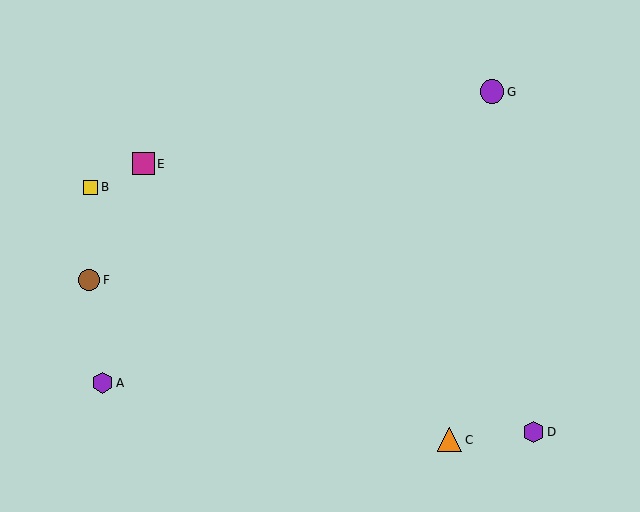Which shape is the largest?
The orange triangle (labeled C) is the largest.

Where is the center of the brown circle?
The center of the brown circle is at (89, 280).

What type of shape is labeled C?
Shape C is an orange triangle.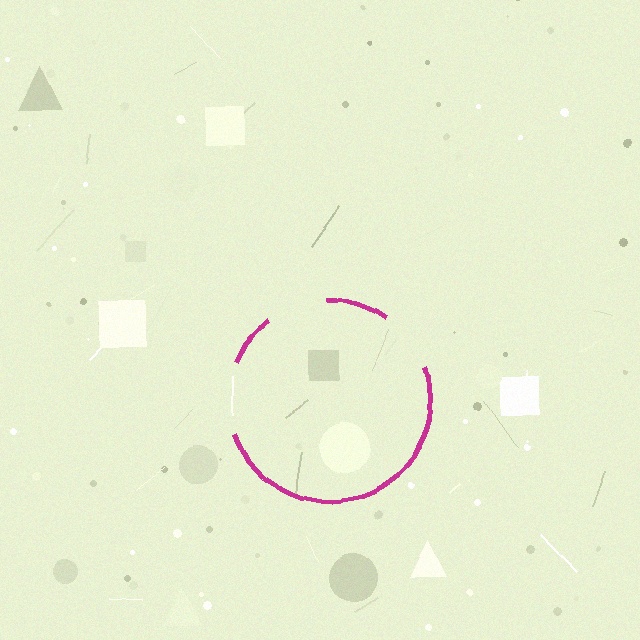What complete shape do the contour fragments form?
The contour fragments form a circle.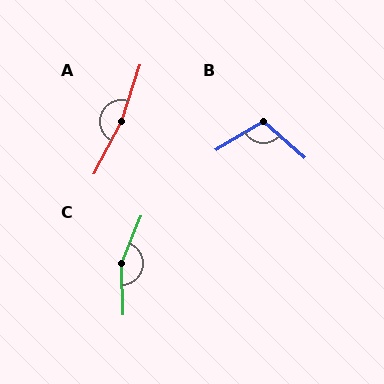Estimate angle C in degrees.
Approximately 156 degrees.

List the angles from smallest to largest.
B (108°), C (156°), A (170°).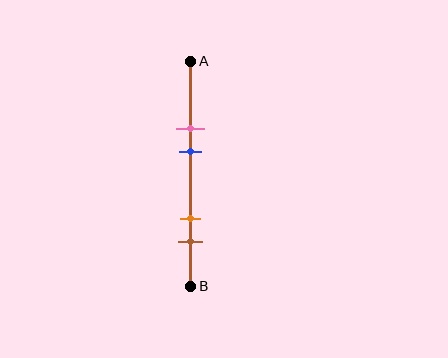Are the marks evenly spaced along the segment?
No, the marks are not evenly spaced.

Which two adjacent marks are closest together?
The pink and blue marks are the closest adjacent pair.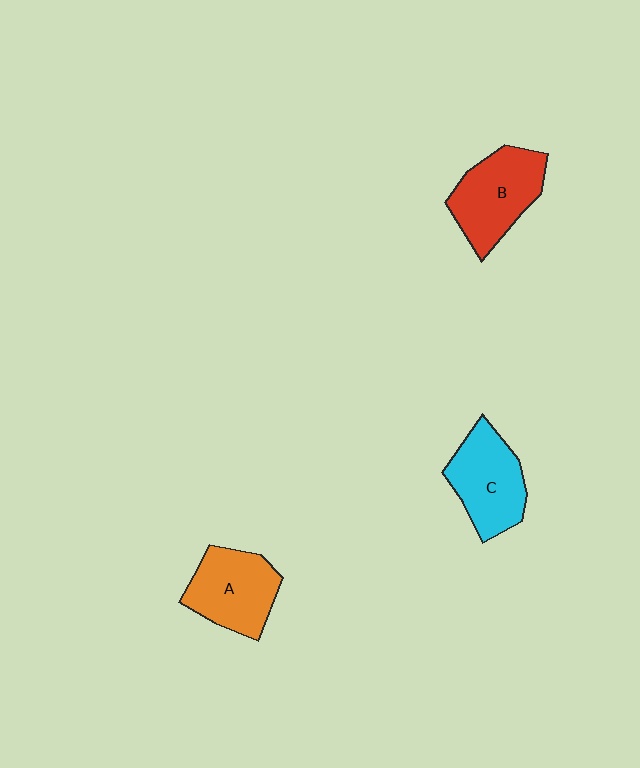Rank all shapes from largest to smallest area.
From largest to smallest: B (red), C (cyan), A (orange).